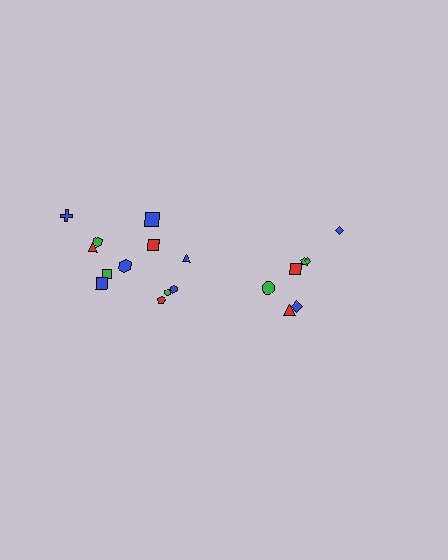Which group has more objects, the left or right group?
The left group.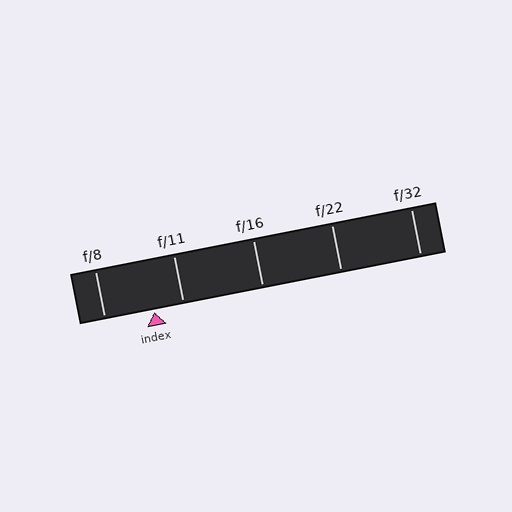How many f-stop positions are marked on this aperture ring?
There are 5 f-stop positions marked.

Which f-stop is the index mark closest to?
The index mark is closest to f/11.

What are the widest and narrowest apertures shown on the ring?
The widest aperture shown is f/8 and the narrowest is f/32.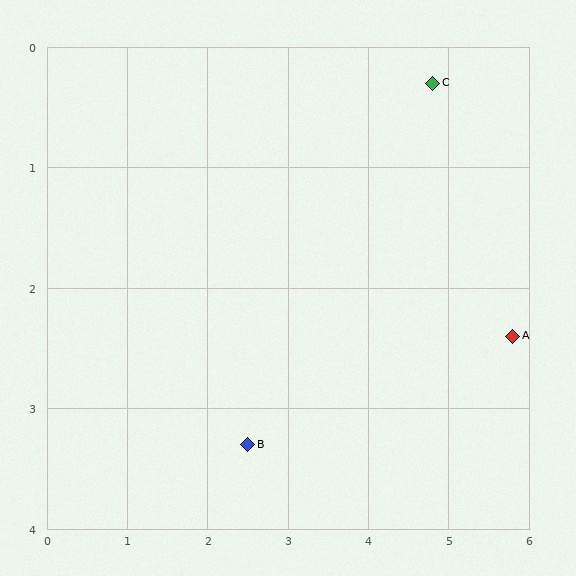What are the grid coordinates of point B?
Point B is at approximately (2.5, 3.3).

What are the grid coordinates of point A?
Point A is at approximately (5.8, 2.4).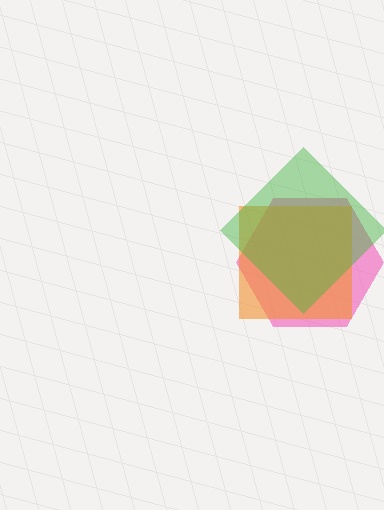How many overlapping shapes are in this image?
There are 3 overlapping shapes in the image.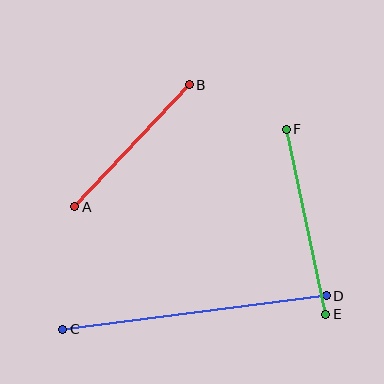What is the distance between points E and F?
The distance is approximately 190 pixels.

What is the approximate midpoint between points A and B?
The midpoint is at approximately (132, 146) pixels.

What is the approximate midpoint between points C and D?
The midpoint is at approximately (194, 312) pixels.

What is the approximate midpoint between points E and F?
The midpoint is at approximately (306, 222) pixels.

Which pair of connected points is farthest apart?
Points C and D are farthest apart.